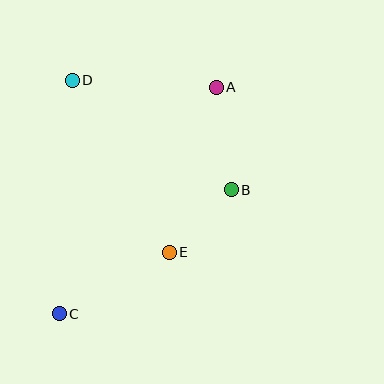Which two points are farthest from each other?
Points A and C are farthest from each other.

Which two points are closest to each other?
Points B and E are closest to each other.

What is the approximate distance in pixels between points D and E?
The distance between D and E is approximately 197 pixels.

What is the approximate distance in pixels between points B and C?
The distance between B and C is approximately 212 pixels.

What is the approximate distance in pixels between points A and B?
The distance between A and B is approximately 104 pixels.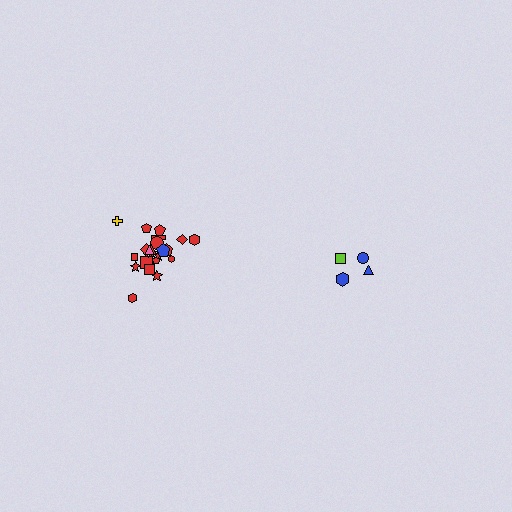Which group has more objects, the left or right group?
The left group.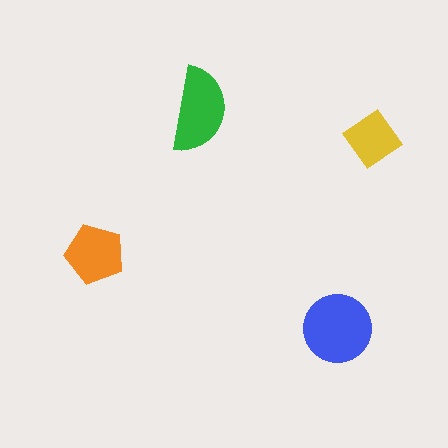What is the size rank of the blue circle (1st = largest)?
1st.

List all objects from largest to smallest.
The blue circle, the green semicircle, the orange pentagon, the yellow diamond.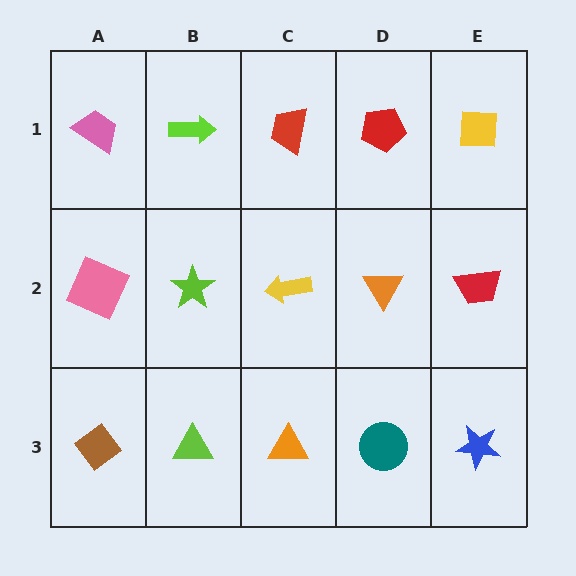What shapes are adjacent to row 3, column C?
A yellow arrow (row 2, column C), a lime triangle (row 3, column B), a teal circle (row 3, column D).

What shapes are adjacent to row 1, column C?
A yellow arrow (row 2, column C), a lime arrow (row 1, column B), a red pentagon (row 1, column D).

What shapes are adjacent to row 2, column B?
A lime arrow (row 1, column B), a lime triangle (row 3, column B), a pink square (row 2, column A), a yellow arrow (row 2, column C).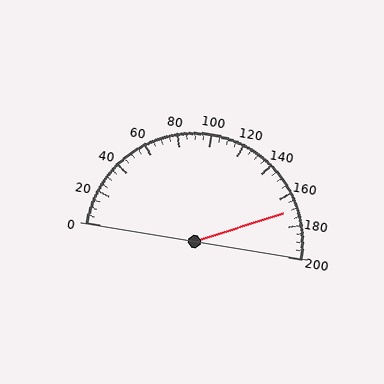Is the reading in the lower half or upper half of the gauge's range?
The reading is in the upper half of the range (0 to 200).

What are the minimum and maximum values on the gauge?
The gauge ranges from 0 to 200.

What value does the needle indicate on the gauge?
The needle indicates approximately 170.